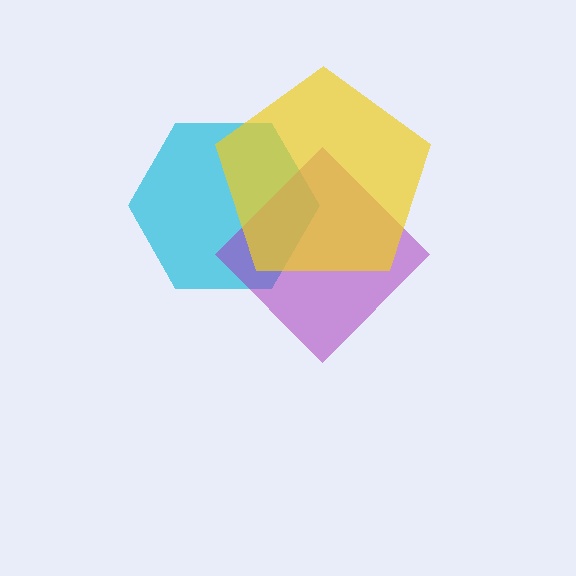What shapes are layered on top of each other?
The layered shapes are: a cyan hexagon, a purple diamond, a yellow pentagon.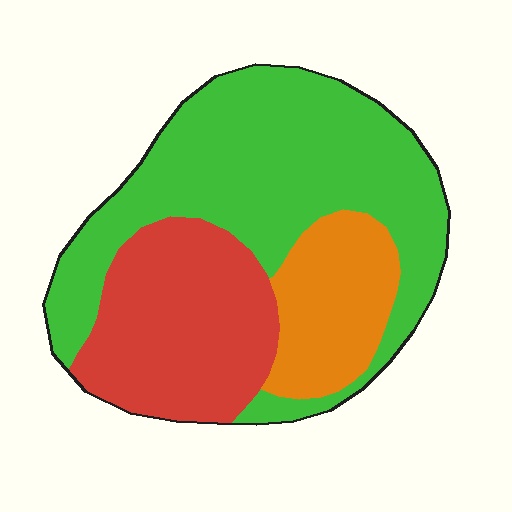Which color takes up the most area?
Green, at roughly 55%.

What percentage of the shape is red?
Red takes up about one third (1/3) of the shape.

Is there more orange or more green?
Green.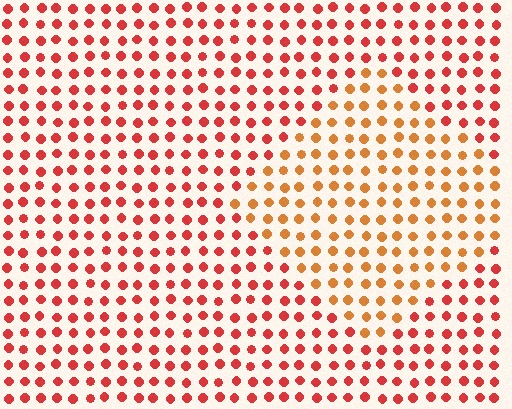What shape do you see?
I see a diamond.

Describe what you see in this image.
The image is filled with small red elements in a uniform arrangement. A diamond-shaped region is visible where the elements are tinted to a slightly different hue, forming a subtle color boundary.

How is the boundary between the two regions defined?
The boundary is defined purely by a slight shift in hue (about 30 degrees). Spacing, size, and orientation are identical on both sides.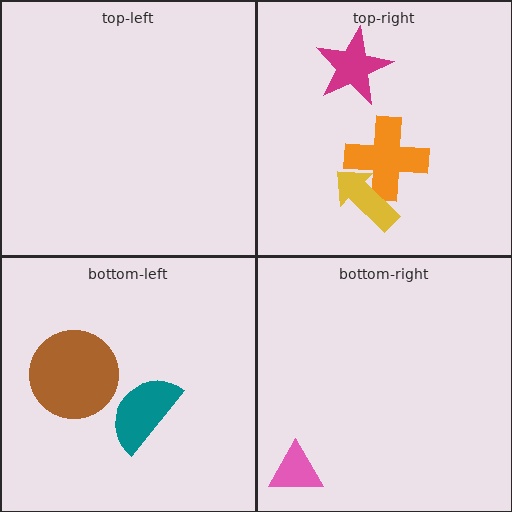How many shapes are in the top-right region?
3.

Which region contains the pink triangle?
The bottom-right region.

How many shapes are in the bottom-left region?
2.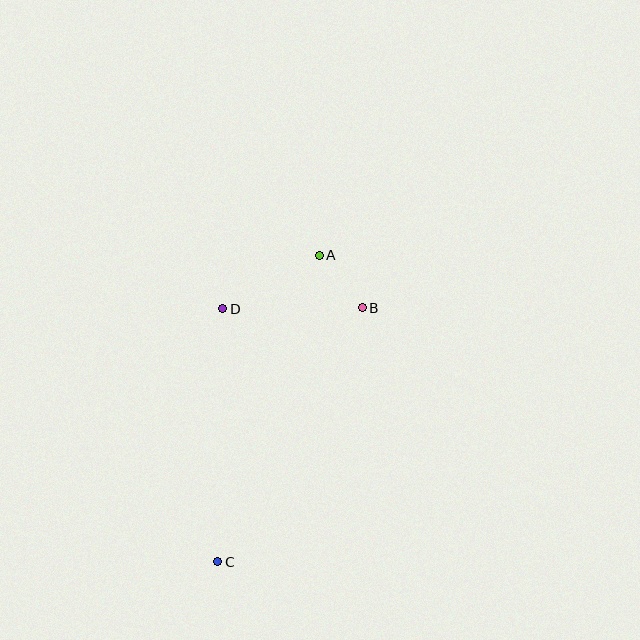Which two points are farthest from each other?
Points A and C are farthest from each other.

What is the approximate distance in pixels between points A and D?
The distance between A and D is approximately 110 pixels.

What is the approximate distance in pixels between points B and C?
The distance between B and C is approximately 292 pixels.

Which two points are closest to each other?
Points A and B are closest to each other.